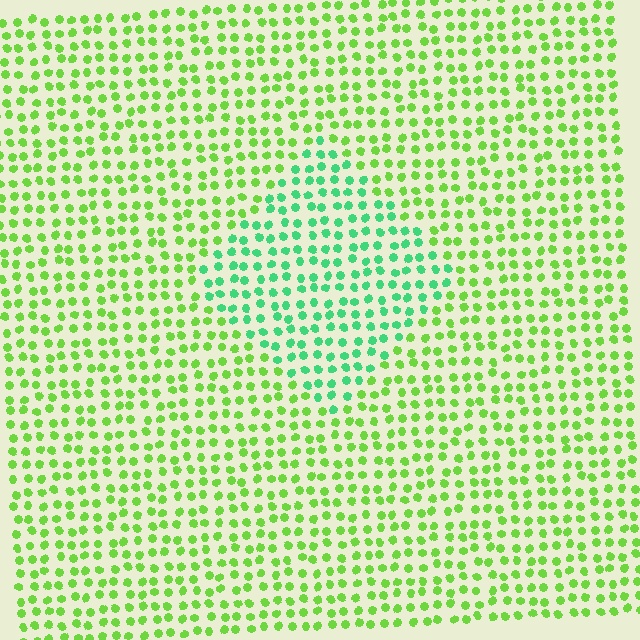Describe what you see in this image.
The image is filled with small lime elements in a uniform arrangement. A diamond-shaped region is visible where the elements are tinted to a slightly different hue, forming a subtle color boundary.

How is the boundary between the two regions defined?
The boundary is defined purely by a slight shift in hue (about 42 degrees). Spacing, size, and orientation are identical on both sides.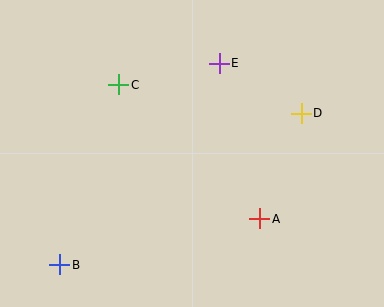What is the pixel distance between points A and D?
The distance between A and D is 113 pixels.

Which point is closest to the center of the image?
Point A at (260, 219) is closest to the center.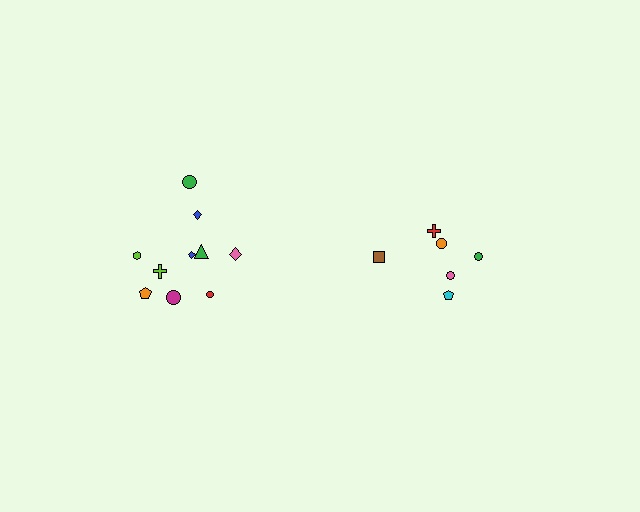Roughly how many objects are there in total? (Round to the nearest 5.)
Roughly 15 objects in total.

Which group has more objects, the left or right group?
The left group.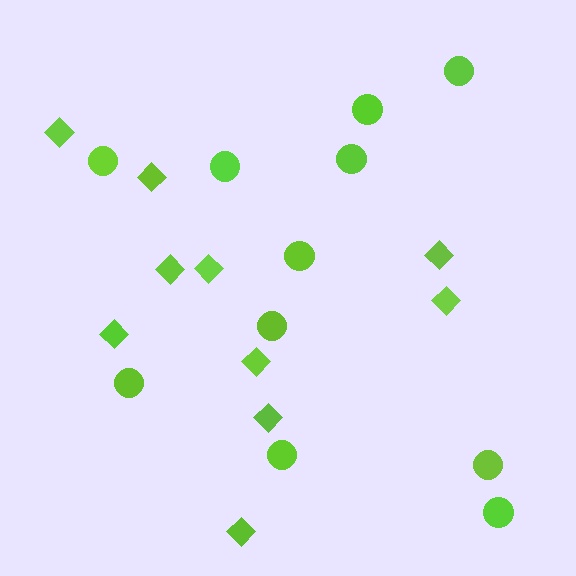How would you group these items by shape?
There are 2 groups: one group of diamonds (10) and one group of circles (11).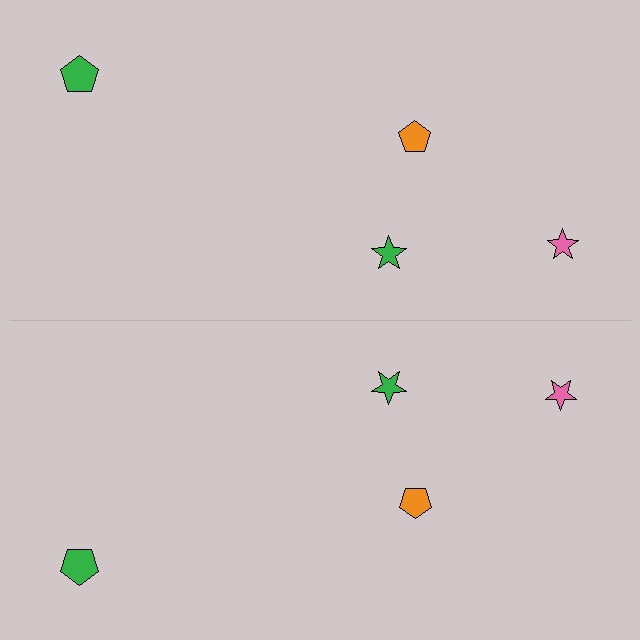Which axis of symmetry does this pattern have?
The pattern has a horizontal axis of symmetry running through the center of the image.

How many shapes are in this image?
There are 8 shapes in this image.